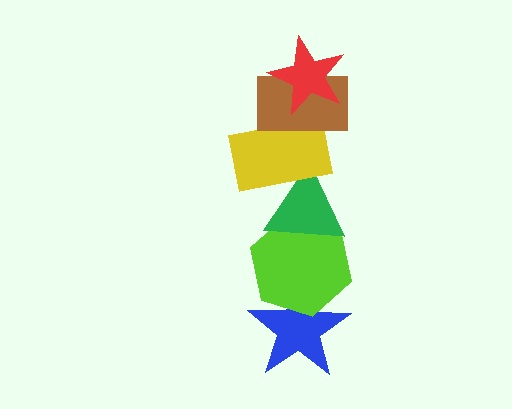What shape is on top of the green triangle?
The yellow rectangle is on top of the green triangle.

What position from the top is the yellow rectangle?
The yellow rectangle is 3rd from the top.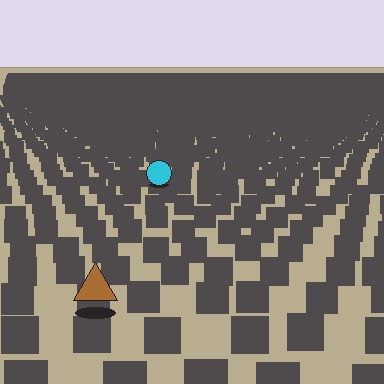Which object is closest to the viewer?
The brown triangle is closest. The texture marks near it are larger and more spread out.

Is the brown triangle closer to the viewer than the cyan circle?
Yes. The brown triangle is closer — you can tell from the texture gradient: the ground texture is coarser near it.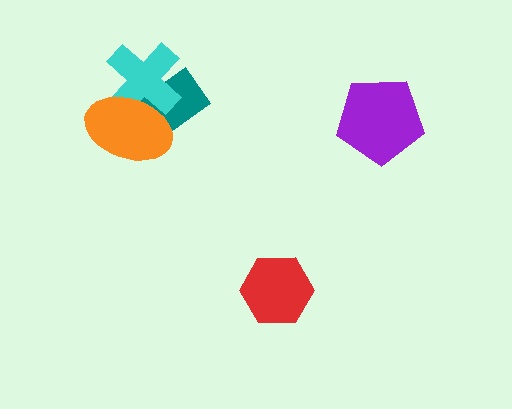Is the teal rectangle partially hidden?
Yes, it is partially covered by another shape.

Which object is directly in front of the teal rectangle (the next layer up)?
The cyan cross is directly in front of the teal rectangle.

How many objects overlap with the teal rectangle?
2 objects overlap with the teal rectangle.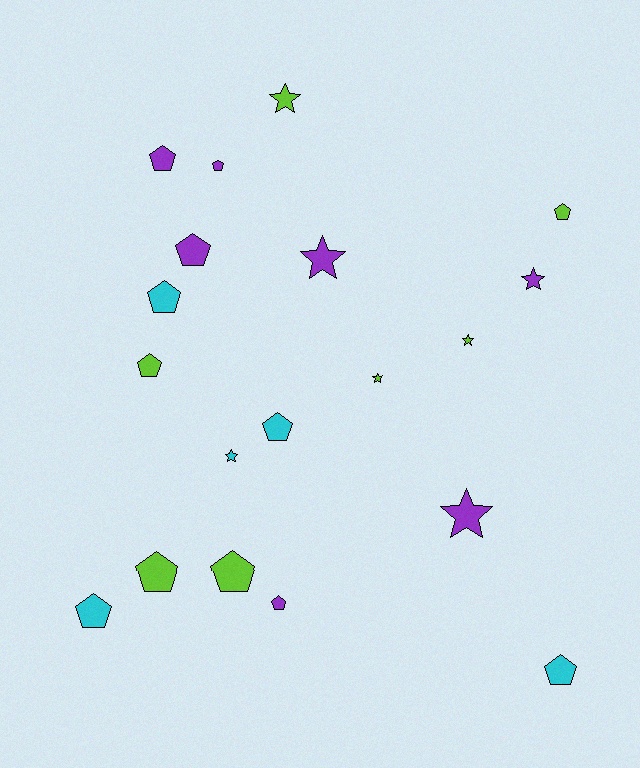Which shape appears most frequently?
Pentagon, with 12 objects.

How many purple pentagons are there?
There are 4 purple pentagons.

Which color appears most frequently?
Lime, with 7 objects.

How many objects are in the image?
There are 19 objects.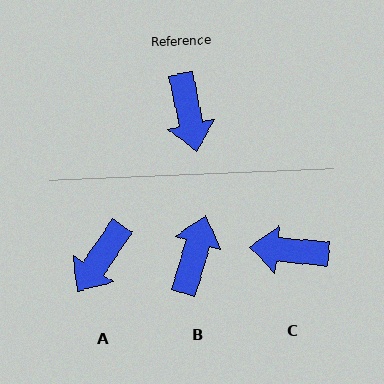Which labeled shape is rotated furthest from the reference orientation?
B, about 152 degrees away.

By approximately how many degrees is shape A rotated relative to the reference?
Approximately 45 degrees clockwise.